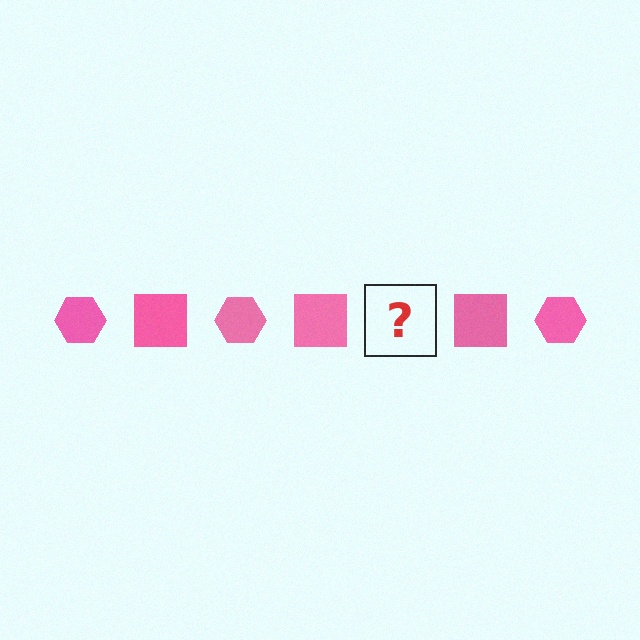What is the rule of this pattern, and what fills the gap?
The rule is that the pattern cycles through hexagon, square shapes in pink. The gap should be filled with a pink hexagon.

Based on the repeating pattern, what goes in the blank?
The blank should be a pink hexagon.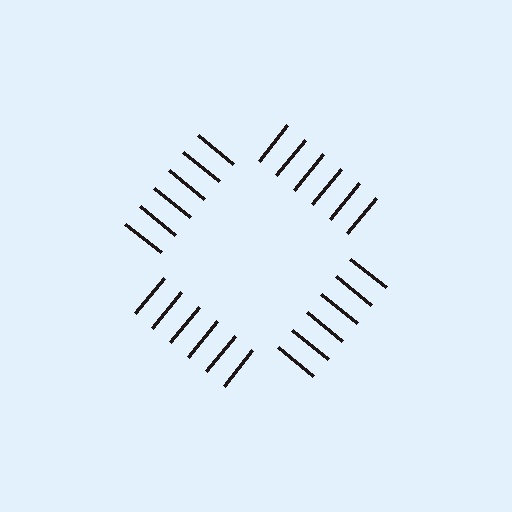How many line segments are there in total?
24 — 6 along each of the 4 edges.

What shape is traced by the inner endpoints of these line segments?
An illusory square — the line segments terminate on its edges but no continuous stroke is drawn.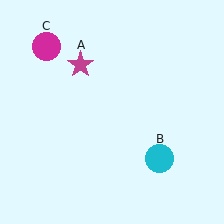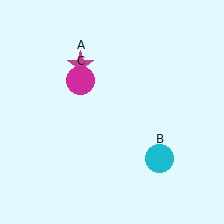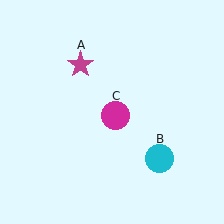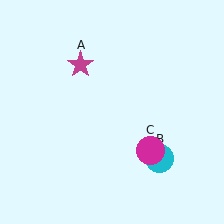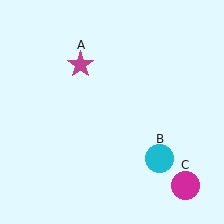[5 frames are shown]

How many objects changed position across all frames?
1 object changed position: magenta circle (object C).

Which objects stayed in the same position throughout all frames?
Magenta star (object A) and cyan circle (object B) remained stationary.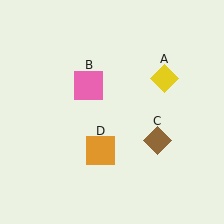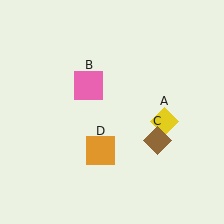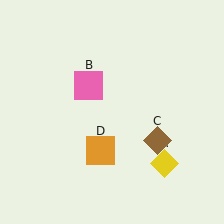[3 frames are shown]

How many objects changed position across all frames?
1 object changed position: yellow diamond (object A).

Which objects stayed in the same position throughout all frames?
Pink square (object B) and brown diamond (object C) and orange square (object D) remained stationary.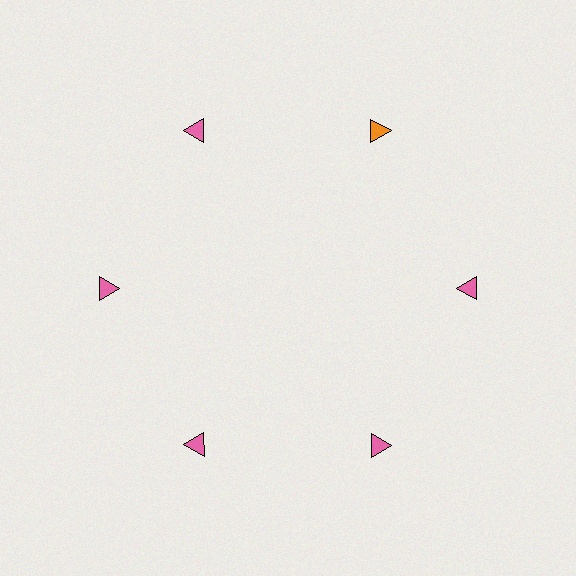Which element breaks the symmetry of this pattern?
The orange triangle at roughly the 1 o'clock position breaks the symmetry. All other shapes are pink triangles.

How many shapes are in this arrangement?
There are 6 shapes arranged in a ring pattern.